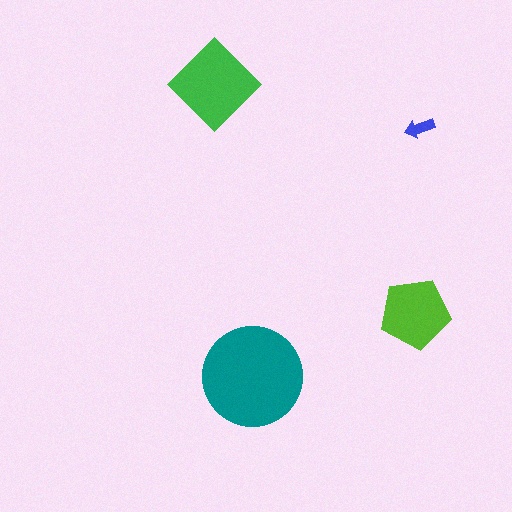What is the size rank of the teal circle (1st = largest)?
1st.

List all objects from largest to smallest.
The teal circle, the green diamond, the lime pentagon, the blue arrow.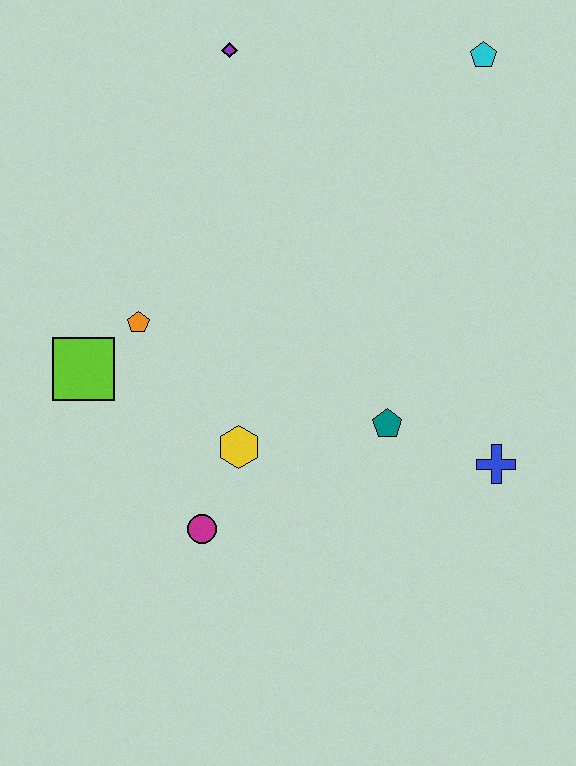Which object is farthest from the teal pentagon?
The purple diamond is farthest from the teal pentagon.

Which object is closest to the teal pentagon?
The blue cross is closest to the teal pentagon.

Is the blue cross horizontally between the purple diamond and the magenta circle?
No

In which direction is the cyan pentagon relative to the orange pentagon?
The cyan pentagon is to the right of the orange pentagon.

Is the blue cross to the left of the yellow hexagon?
No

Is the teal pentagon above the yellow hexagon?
Yes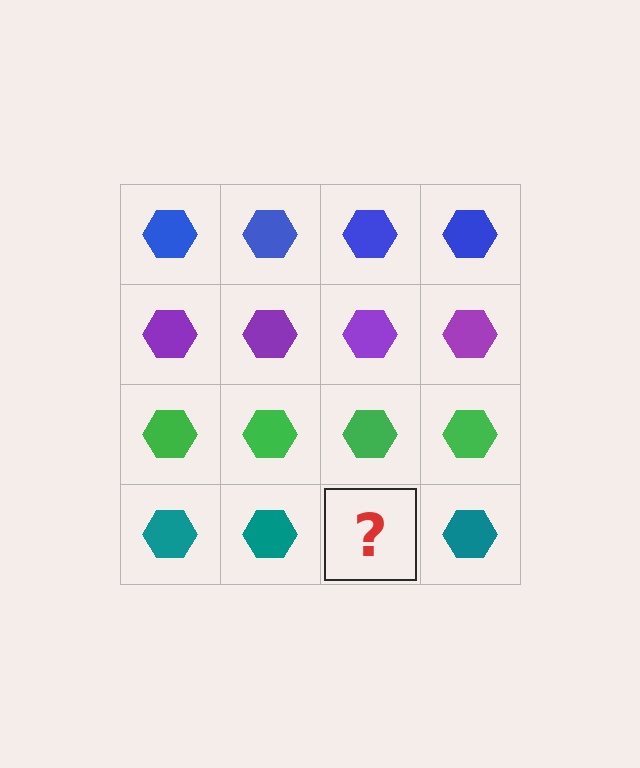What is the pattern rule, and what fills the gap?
The rule is that each row has a consistent color. The gap should be filled with a teal hexagon.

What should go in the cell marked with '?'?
The missing cell should contain a teal hexagon.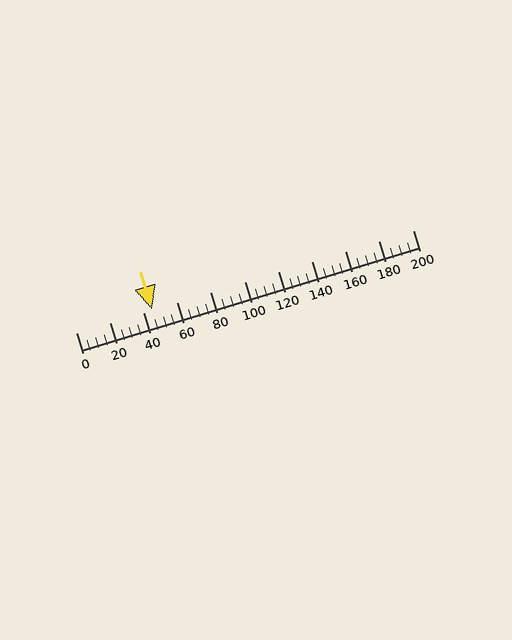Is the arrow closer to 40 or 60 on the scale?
The arrow is closer to 40.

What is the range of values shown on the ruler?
The ruler shows values from 0 to 200.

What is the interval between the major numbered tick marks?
The major tick marks are spaced 20 units apart.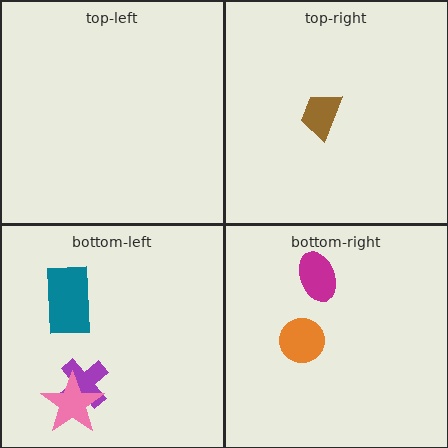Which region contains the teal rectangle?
The bottom-left region.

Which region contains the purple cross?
The bottom-left region.